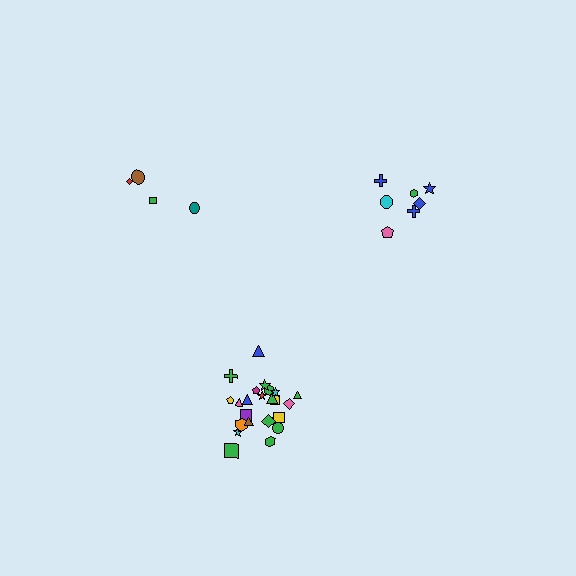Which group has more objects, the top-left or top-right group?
The top-right group.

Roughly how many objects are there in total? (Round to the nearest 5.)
Roughly 35 objects in total.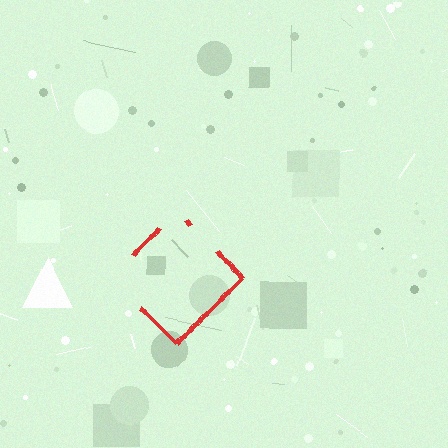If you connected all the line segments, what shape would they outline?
They would outline a diamond.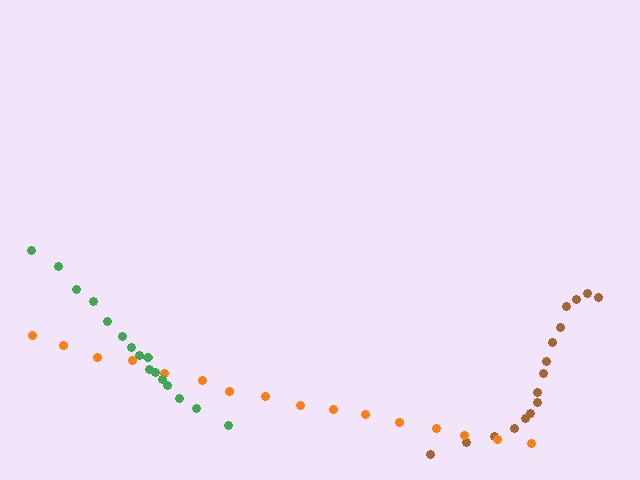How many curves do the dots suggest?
There are 3 distinct paths.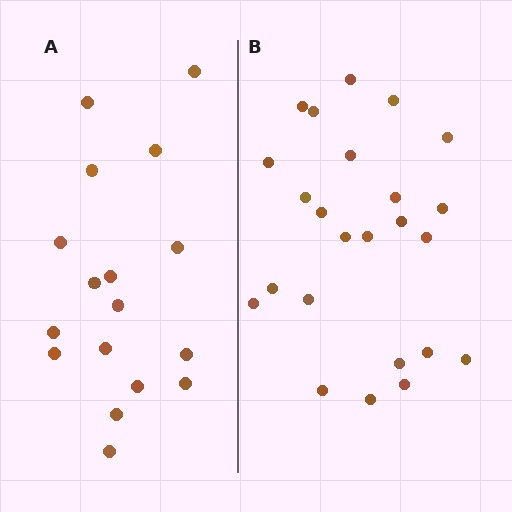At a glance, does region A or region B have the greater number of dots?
Region B (the right region) has more dots.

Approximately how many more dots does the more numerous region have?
Region B has roughly 8 or so more dots than region A.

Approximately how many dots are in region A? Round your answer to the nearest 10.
About 20 dots. (The exact count is 17, which rounds to 20.)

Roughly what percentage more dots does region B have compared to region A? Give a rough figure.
About 40% more.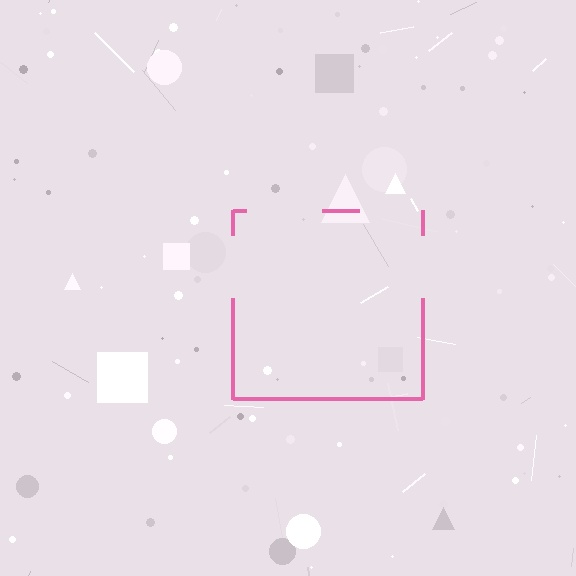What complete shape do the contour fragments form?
The contour fragments form a square.